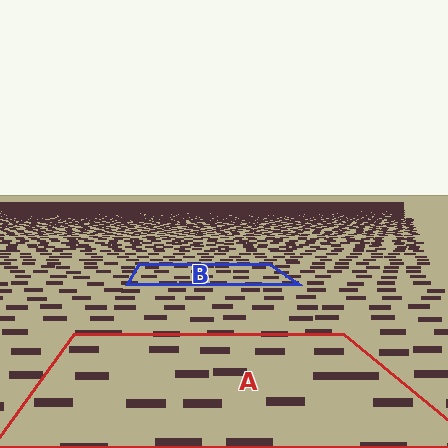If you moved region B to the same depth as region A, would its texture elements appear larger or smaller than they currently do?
They would appear larger. At a closer depth, the same texture elements are projected at a bigger on-screen size.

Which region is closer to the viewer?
Region A is closer. The texture elements there are larger and more spread out.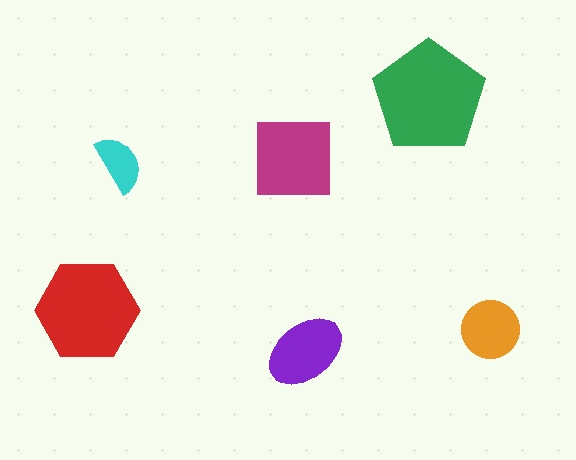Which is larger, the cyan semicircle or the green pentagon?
The green pentagon.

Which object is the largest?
The green pentagon.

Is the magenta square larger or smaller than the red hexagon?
Smaller.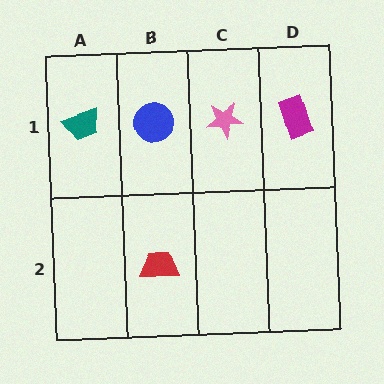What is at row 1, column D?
A magenta rectangle.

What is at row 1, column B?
A blue circle.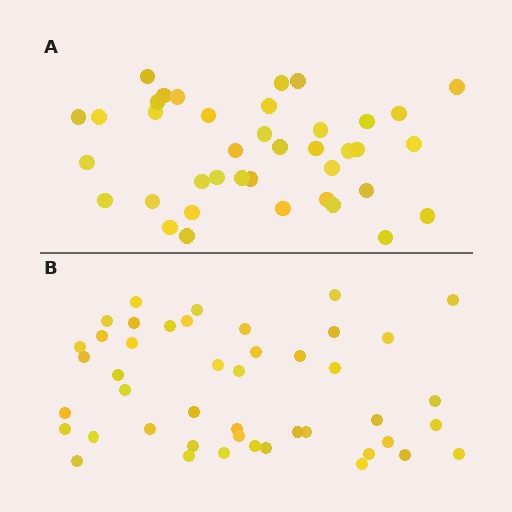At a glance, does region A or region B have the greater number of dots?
Region B (the bottom region) has more dots.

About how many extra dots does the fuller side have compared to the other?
Region B has about 6 more dots than region A.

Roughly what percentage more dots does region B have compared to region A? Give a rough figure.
About 15% more.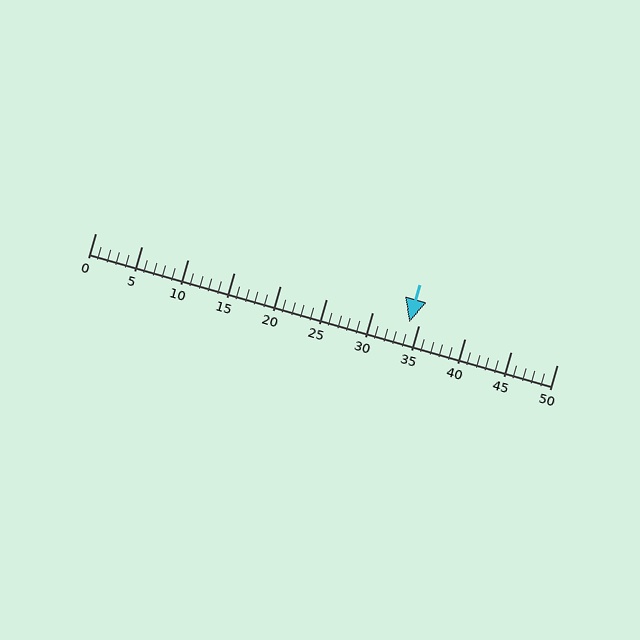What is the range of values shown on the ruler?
The ruler shows values from 0 to 50.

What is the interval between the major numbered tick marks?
The major tick marks are spaced 5 units apart.